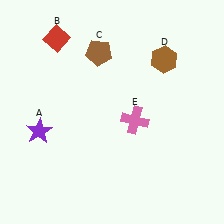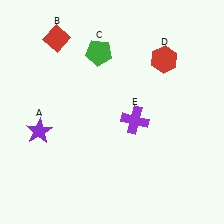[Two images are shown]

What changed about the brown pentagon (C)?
In Image 1, C is brown. In Image 2, it changed to green.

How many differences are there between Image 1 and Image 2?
There are 3 differences between the two images.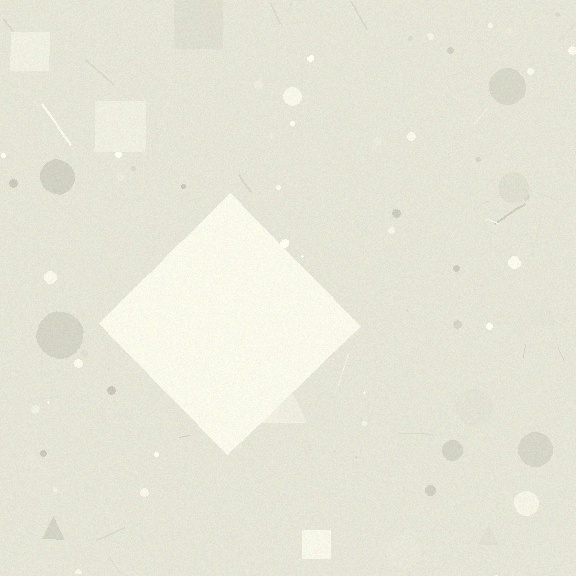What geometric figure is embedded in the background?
A diamond is embedded in the background.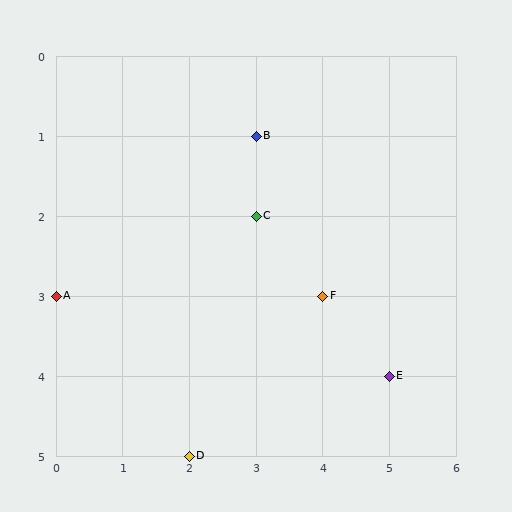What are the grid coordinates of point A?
Point A is at grid coordinates (0, 3).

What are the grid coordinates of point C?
Point C is at grid coordinates (3, 2).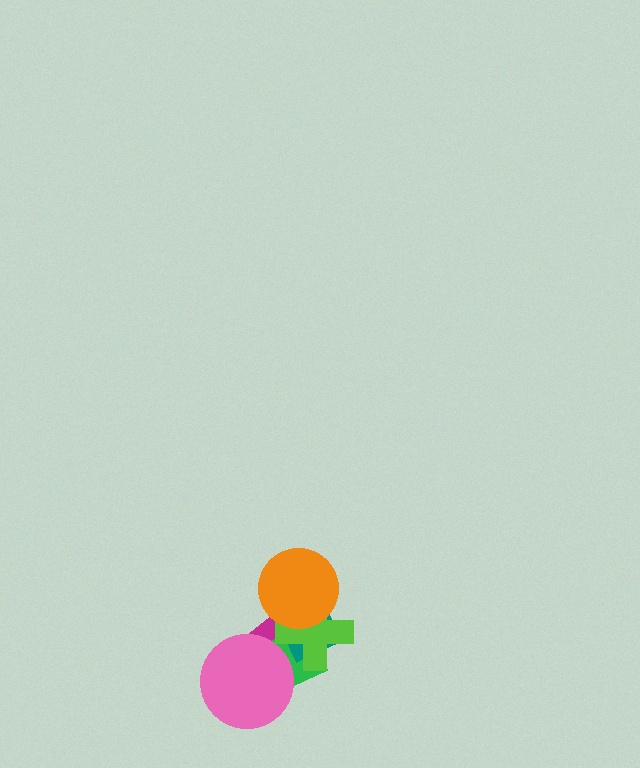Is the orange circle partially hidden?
No, no other shape covers it.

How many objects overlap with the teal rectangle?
4 objects overlap with the teal rectangle.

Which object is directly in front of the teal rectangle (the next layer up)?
The lime cross is directly in front of the teal rectangle.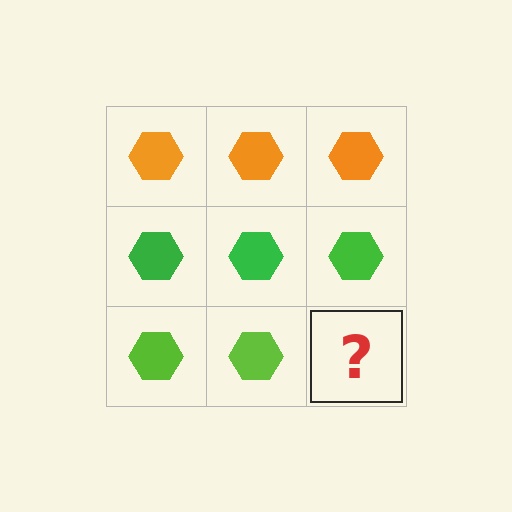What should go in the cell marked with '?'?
The missing cell should contain a lime hexagon.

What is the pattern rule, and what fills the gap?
The rule is that each row has a consistent color. The gap should be filled with a lime hexagon.